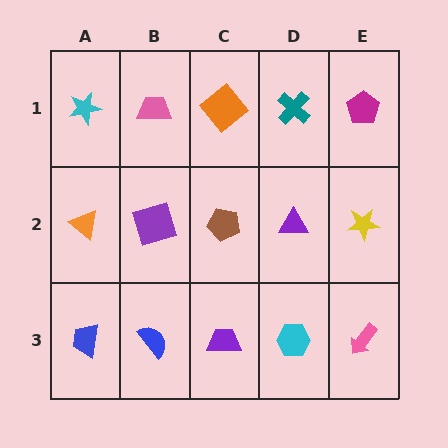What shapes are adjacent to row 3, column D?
A purple triangle (row 2, column D), a purple trapezoid (row 3, column C), a pink arrow (row 3, column E).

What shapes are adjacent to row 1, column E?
A yellow star (row 2, column E), a teal cross (row 1, column D).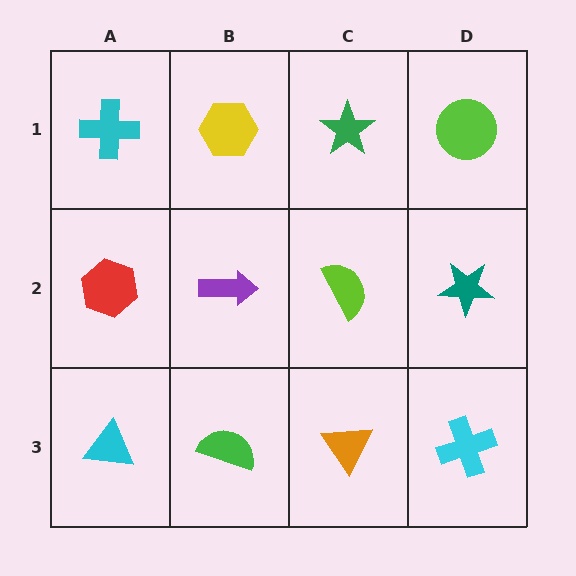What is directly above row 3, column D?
A teal star.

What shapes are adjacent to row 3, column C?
A lime semicircle (row 2, column C), a green semicircle (row 3, column B), a cyan cross (row 3, column D).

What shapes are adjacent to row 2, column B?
A yellow hexagon (row 1, column B), a green semicircle (row 3, column B), a red hexagon (row 2, column A), a lime semicircle (row 2, column C).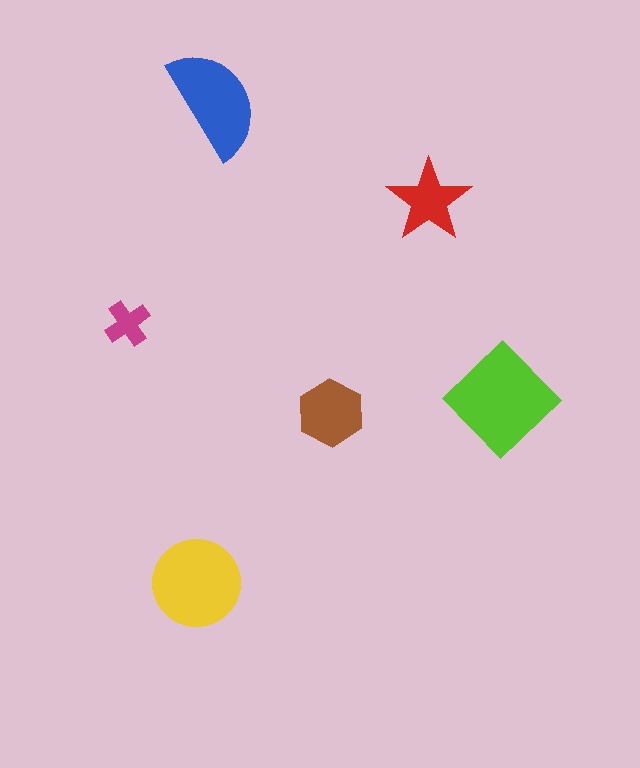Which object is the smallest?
The magenta cross.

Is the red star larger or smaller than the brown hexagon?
Smaller.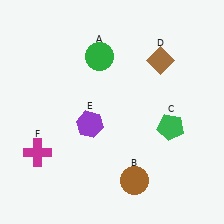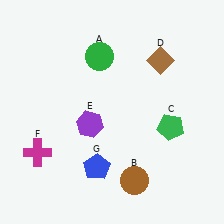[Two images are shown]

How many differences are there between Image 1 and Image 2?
There is 1 difference between the two images.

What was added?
A blue pentagon (G) was added in Image 2.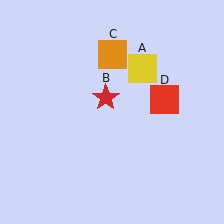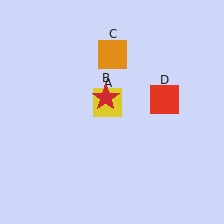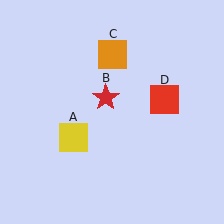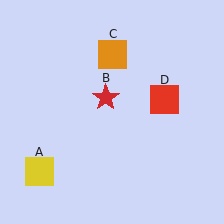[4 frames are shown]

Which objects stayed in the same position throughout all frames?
Red star (object B) and orange square (object C) and red square (object D) remained stationary.